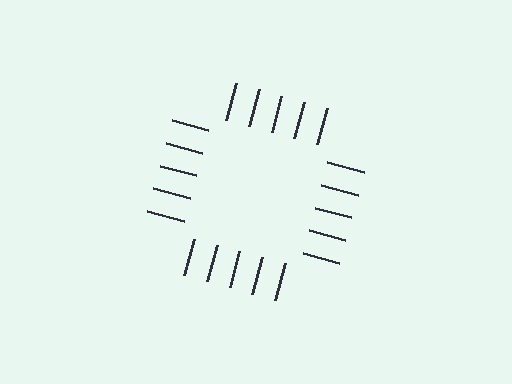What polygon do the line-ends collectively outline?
An illusory square — the line segments terminate on its edges but no continuous stroke is drawn.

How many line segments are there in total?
20 — 5 along each of the 4 edges.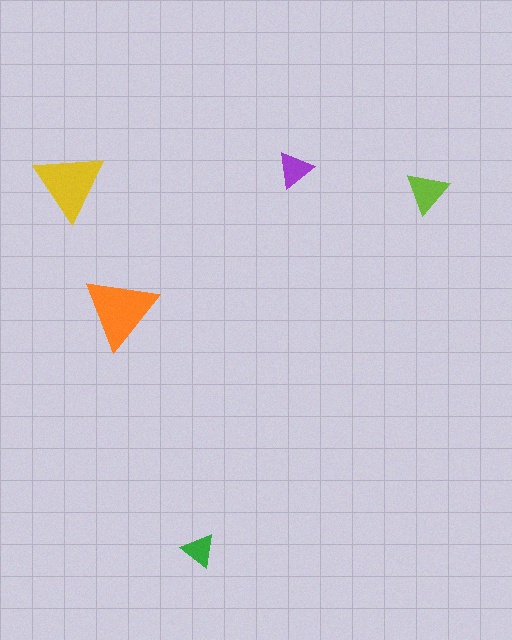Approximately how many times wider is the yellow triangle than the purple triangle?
About 2 times wider.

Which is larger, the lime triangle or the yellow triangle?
The yellow one.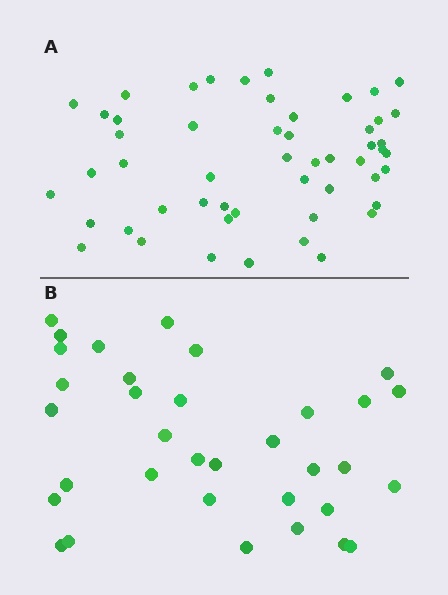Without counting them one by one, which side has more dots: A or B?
Region A (the top region) has more dots.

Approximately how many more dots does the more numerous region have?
Region A has approximately 20 more dots than region B.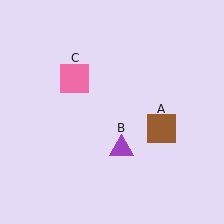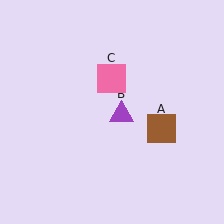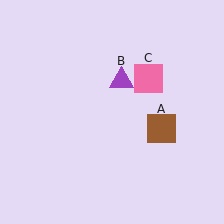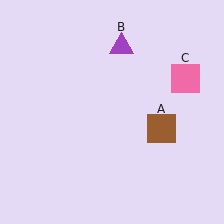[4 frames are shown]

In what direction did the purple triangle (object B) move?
The purple triangle (object B) moved up.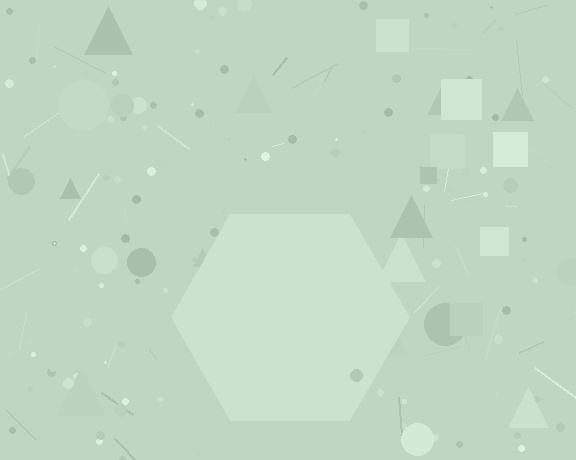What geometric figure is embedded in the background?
A hexagon is embedded in the background.